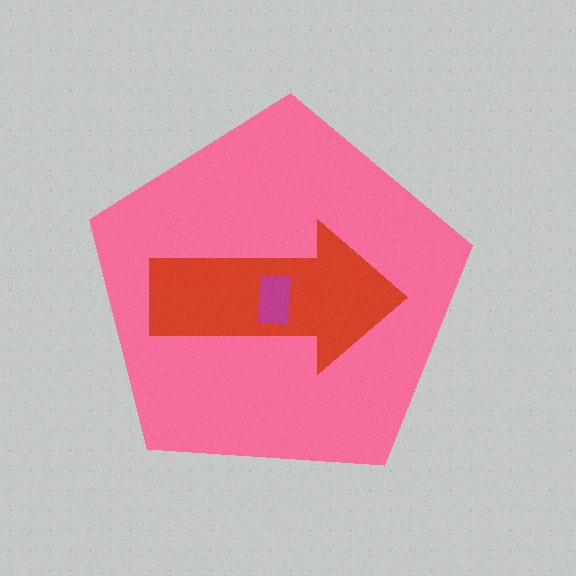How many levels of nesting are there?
3.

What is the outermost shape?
The pink pentagon.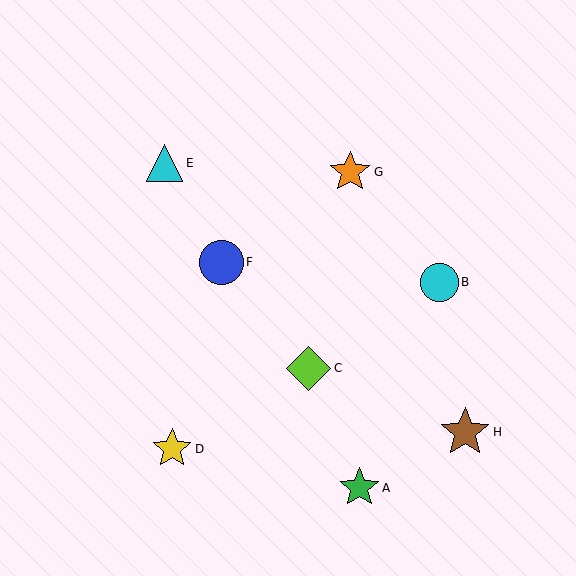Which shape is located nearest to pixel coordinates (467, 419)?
The brown star (labeled H) at (465, 432) is nearest to that location.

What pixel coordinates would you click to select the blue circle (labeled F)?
Click at (221, 262) to select the blue circle F.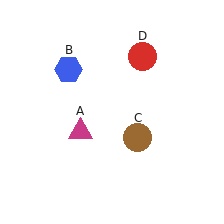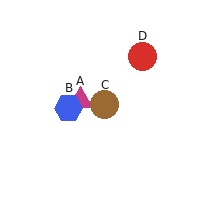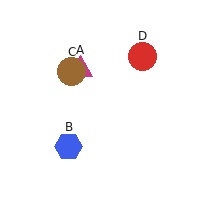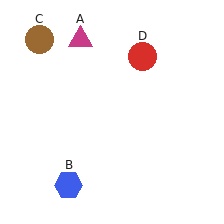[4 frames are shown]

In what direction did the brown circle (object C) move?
The brown circle (object C) moved up and to the left.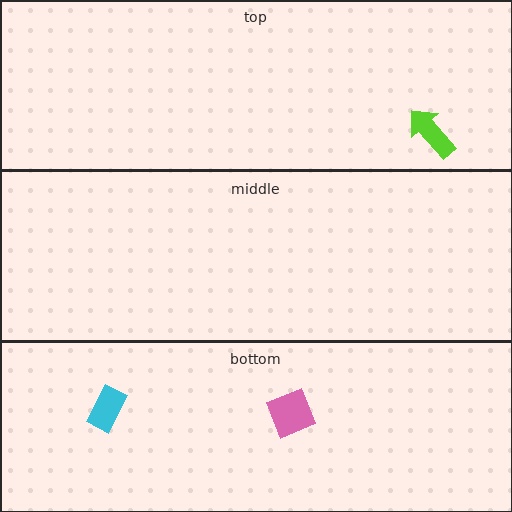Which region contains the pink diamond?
The bottom region.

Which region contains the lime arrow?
The top region.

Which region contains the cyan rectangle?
The bottom region.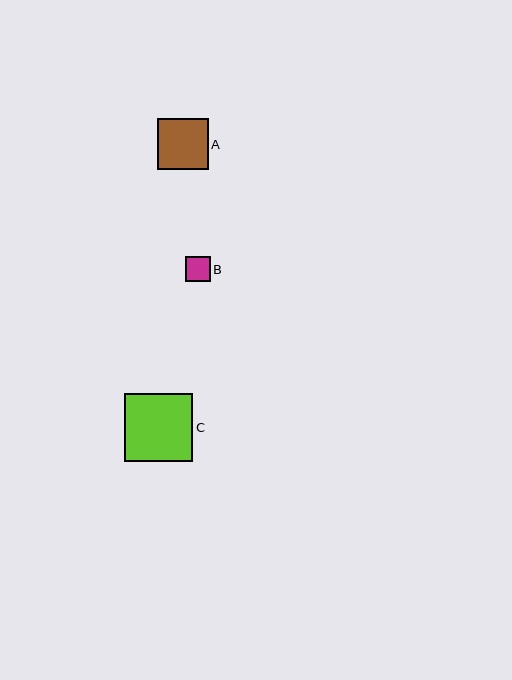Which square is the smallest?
Square B is the smallest with a size of approximately 25 pixels.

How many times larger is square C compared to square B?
Square C is approximately 2.7 times the size of square B.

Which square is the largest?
Square C is the largest with a size of approximately 68 pixels.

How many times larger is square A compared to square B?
Square A is approximately 2.0 times the size of square B.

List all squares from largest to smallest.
From largest to smallest: C, A, B.